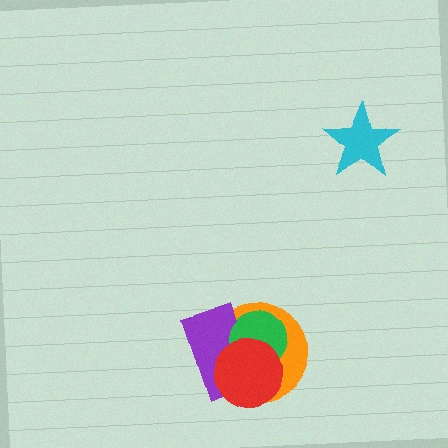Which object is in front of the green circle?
The red circle is in front of the green circle.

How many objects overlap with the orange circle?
3 objects overlap with the orange circle.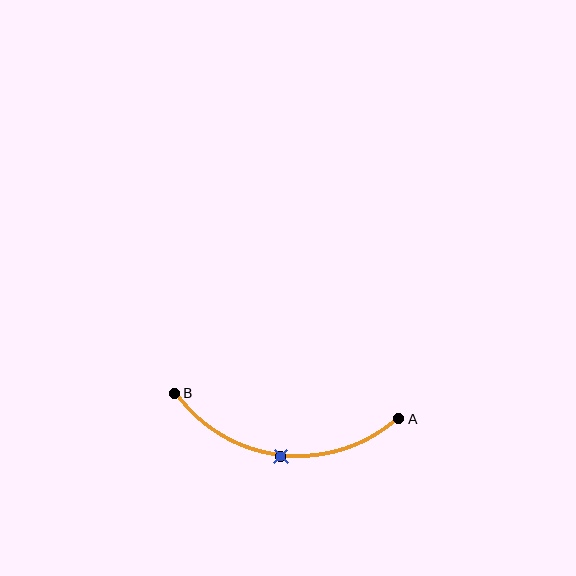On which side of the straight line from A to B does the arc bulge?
The arc bulges below the straight line connecting A and B.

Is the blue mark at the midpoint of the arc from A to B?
Yes. The blue mark lies on the arc at equal arc-length from both A and B — it is the arc midpoint.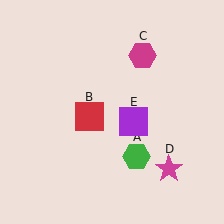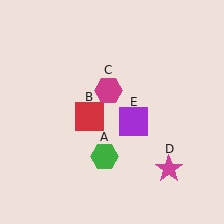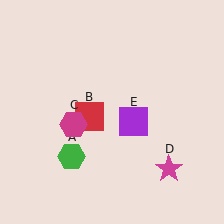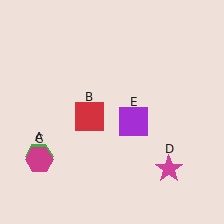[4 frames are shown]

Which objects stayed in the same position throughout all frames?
Red square (object B) and magenta star (object D) and purple square (object E) remained stationary.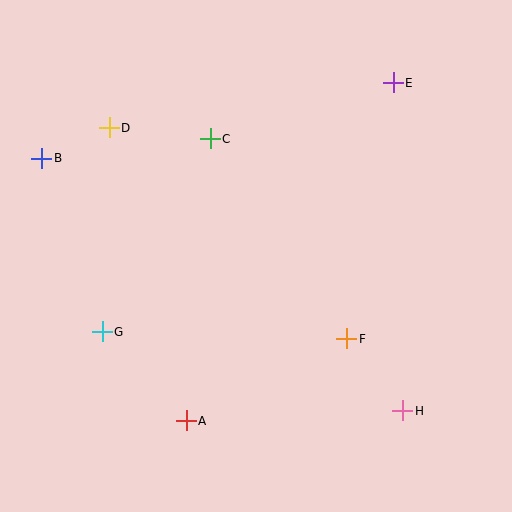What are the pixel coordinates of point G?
Point G is at (102, 332).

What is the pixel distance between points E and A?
The distance between E and A is 396 pixels.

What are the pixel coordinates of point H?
Point H is at (403, 411).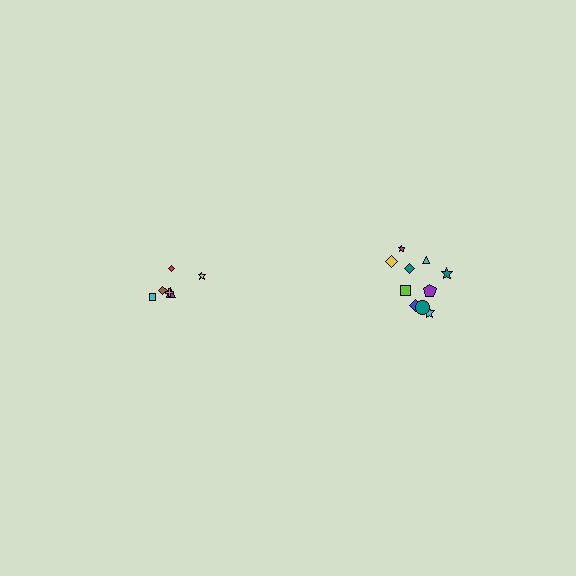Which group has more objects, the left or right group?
The right group.